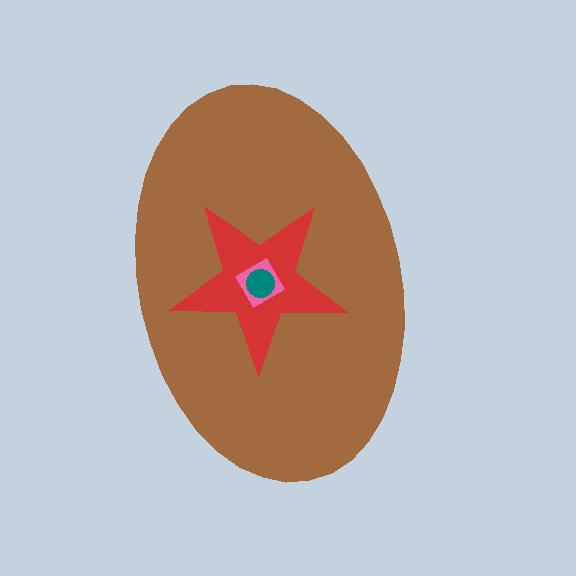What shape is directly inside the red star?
The pink diamond.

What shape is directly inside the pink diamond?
The teal circle.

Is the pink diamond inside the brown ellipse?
Yes.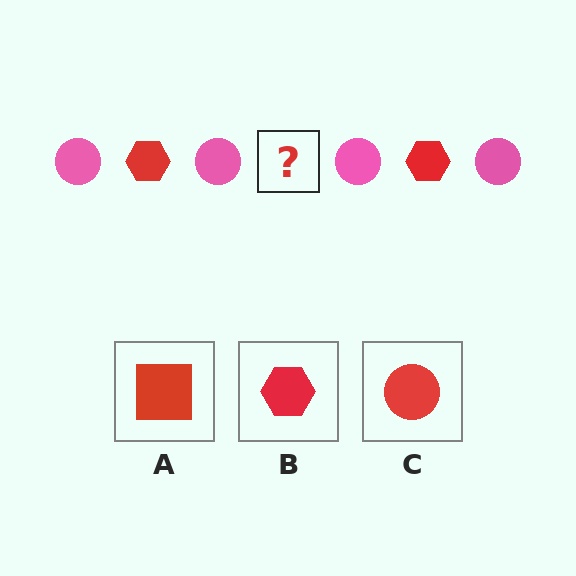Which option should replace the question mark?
Option B.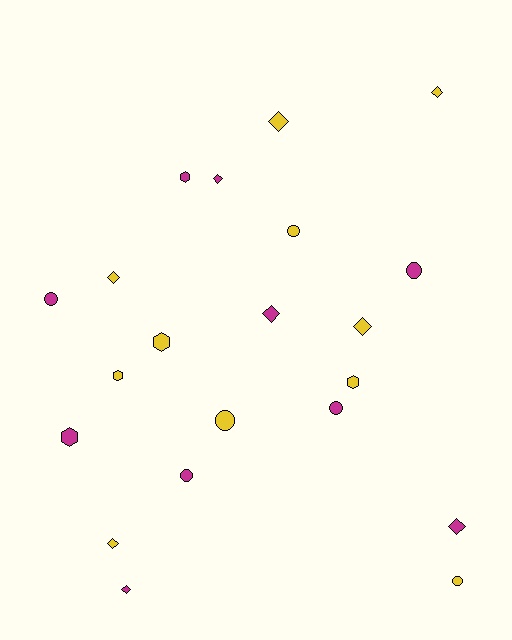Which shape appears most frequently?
Diamond, with 9 objects.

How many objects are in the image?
There are 21 objects.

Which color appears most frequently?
Yellow, with 11 objects.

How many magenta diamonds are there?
There are 4 magenta diamonds.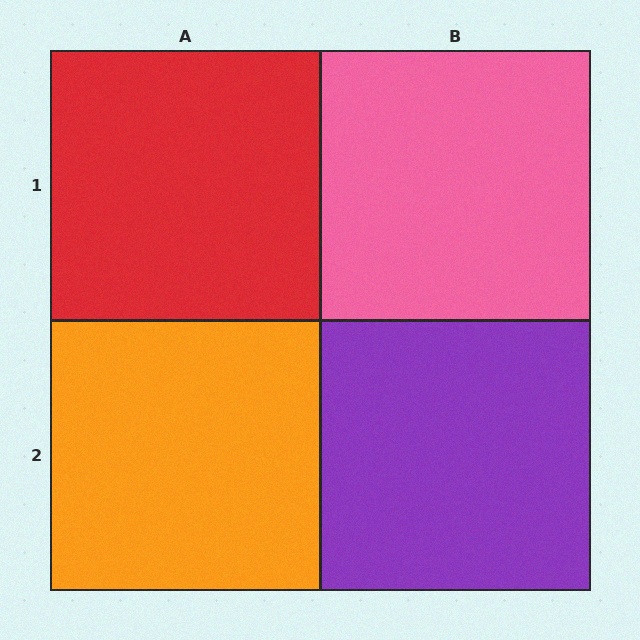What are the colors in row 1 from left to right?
Red, pink.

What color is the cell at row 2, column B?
Purple.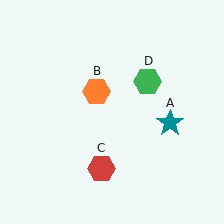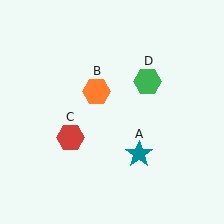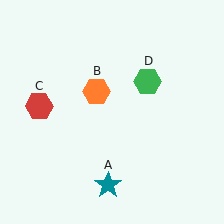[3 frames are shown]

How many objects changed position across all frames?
2 objects changed position: teal star (object A), red hexagon (object C).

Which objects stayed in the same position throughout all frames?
Orange hexagon (object B) and green hexagon (object D) remained stationary.